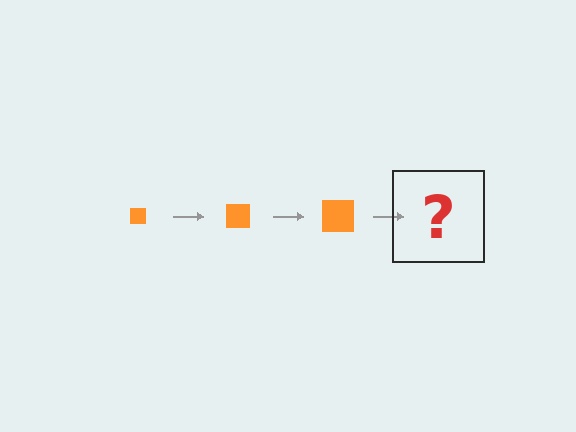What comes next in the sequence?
The next element should be an orange square, larger than the previous one.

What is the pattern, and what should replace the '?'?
The pattern is that the square gets progressively larger each step. The '?' should be an orange square, larger than the previous one.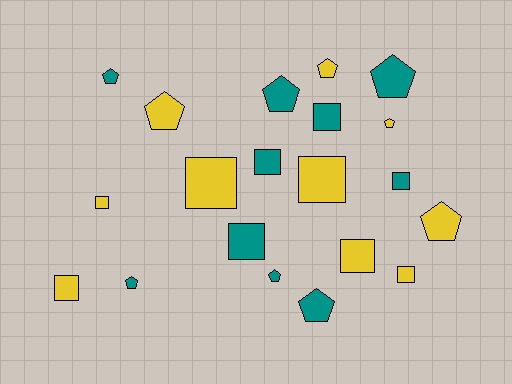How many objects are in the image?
There are 20 objects.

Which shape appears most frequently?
Pentagon, with 10 objects.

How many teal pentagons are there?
There are 6 teal pentagons.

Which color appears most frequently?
Yellow, with 10 objects.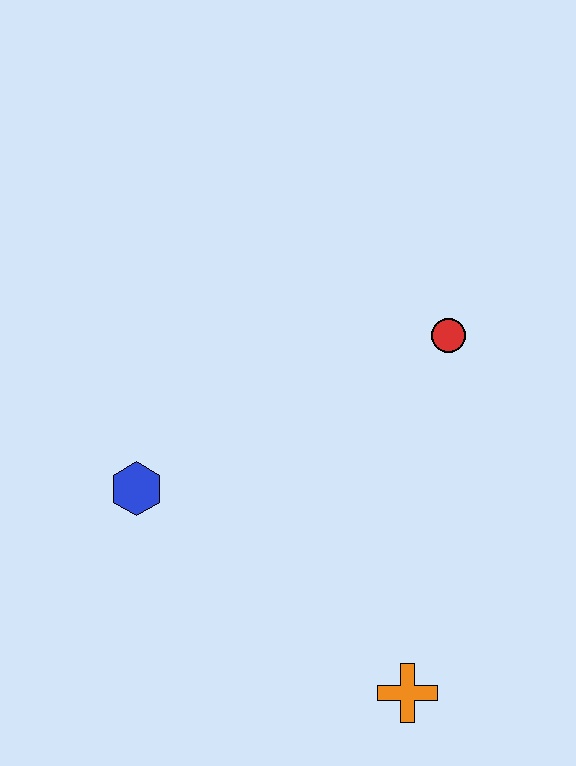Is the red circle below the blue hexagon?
No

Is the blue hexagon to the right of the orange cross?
No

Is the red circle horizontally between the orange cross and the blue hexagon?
No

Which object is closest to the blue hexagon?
The orange cross is closest to the blue hexagon.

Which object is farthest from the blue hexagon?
The red circle is farthest from the blue hexagon.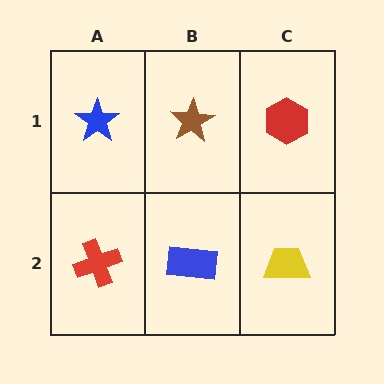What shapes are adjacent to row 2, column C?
A red hexagon (row 1, column C), a blue rectangle (row 2, column B).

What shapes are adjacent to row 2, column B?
A brown star (row 1, column B), a red cross (row 2, column A), a yellow trapezoid (row 2, column C).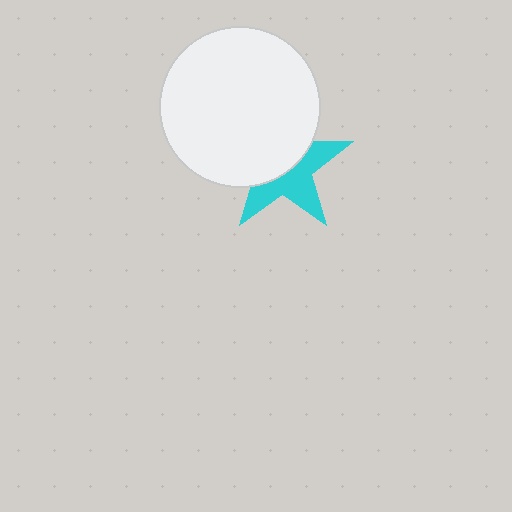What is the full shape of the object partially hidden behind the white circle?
The partially hidden object is a cyan star.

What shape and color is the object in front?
The object in front is a white circle.